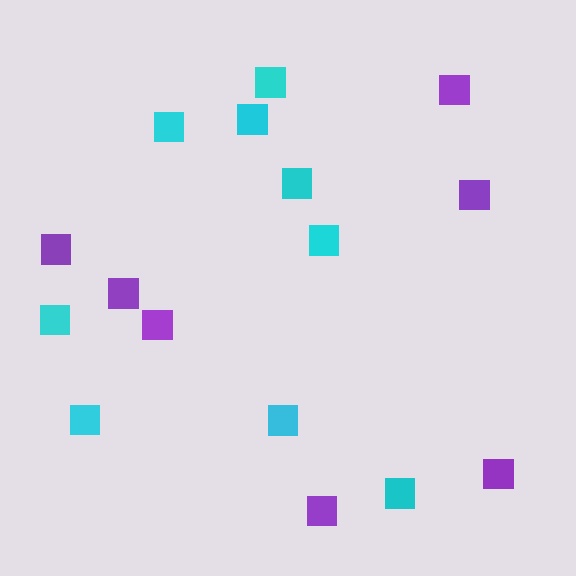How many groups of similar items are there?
There are 2 groups: one group of cyan squares (9) and one group of purple squares (7).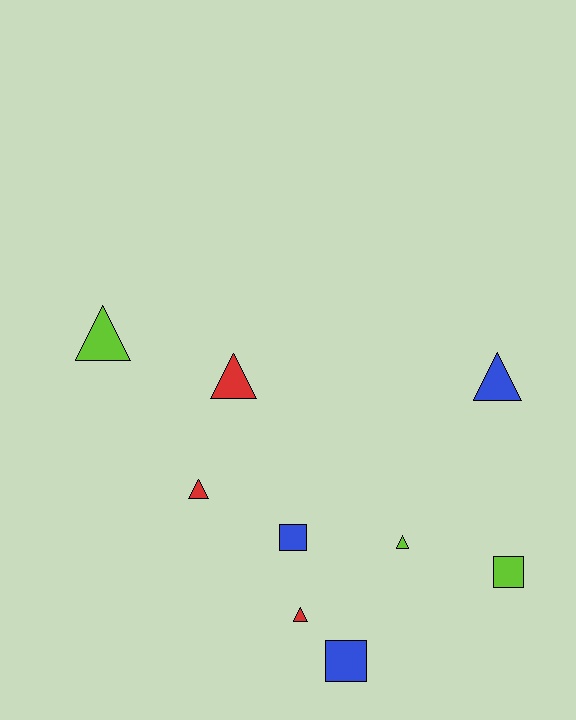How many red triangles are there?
There are 3 red triangles.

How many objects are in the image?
There are 9 objects.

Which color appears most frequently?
Blue, with 3 objects.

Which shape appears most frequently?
Triangle, with 6 objects.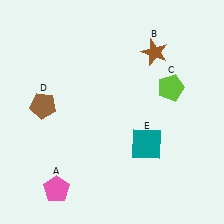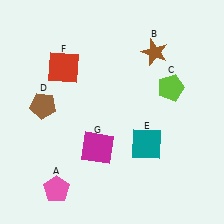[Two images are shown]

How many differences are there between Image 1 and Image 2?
There are 2 differences between the two images.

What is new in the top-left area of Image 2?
A red square (F) was added in the top-left area of Image 2.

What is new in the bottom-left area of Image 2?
A magenta square (G) was added in the bottom-left area of Image 2.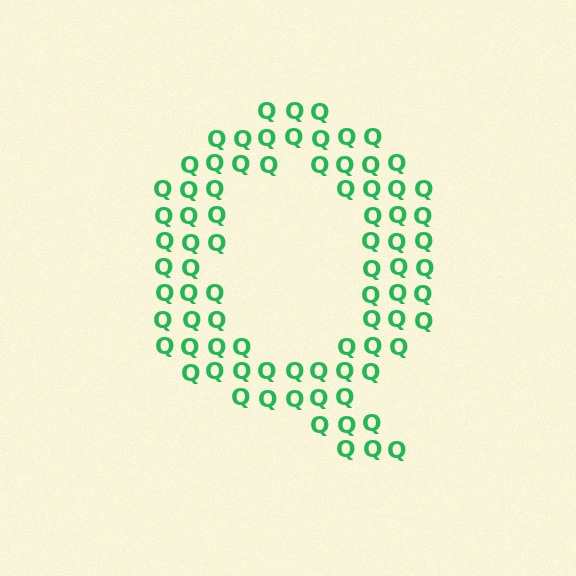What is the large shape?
The large shape is the letter Q.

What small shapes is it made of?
It is made of small letter Q's.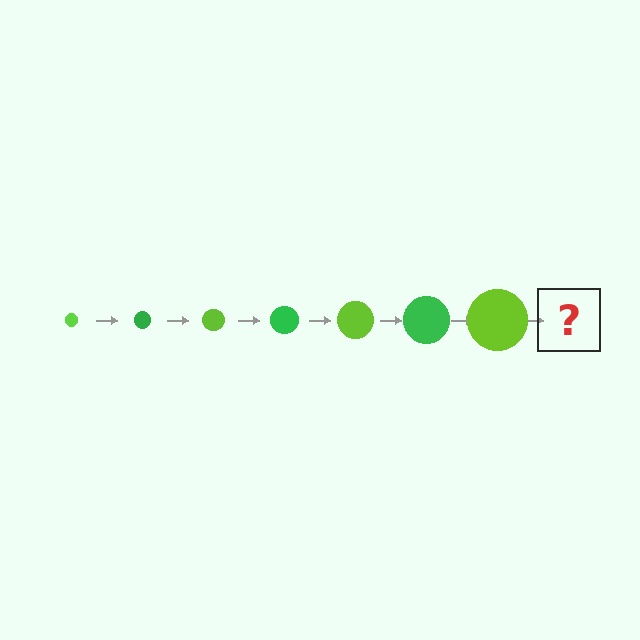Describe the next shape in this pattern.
It should be a green circle, larger than the previous one.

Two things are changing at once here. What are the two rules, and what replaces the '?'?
The two rules are that the circle grows larger each step and the color cycles through lime and green. The '?' should be a green circle, larger than the previous one.